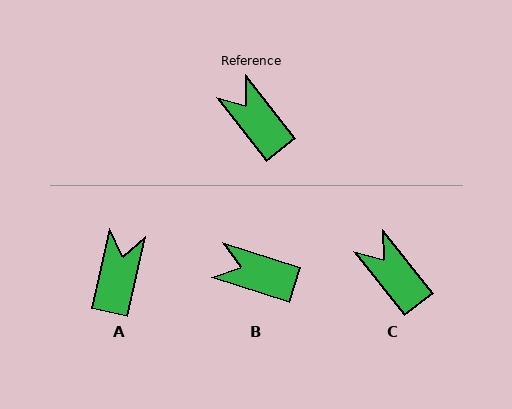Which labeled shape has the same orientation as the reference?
C.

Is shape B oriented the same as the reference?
No, it is off by about 34 degrees.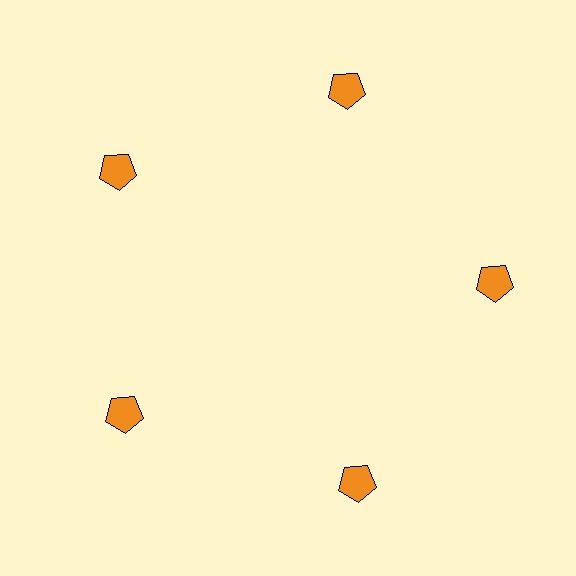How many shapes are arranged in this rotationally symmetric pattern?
There are 5 shapes, arranged in 5 groups of 1.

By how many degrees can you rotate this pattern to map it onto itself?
The pattern maps onto itself every 72 degrees of rotation.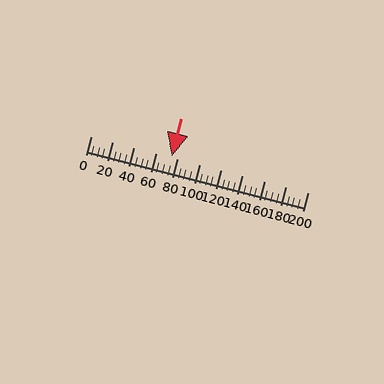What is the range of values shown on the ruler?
The ruler shows values from 0 to 200.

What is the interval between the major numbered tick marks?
The major tick marks are spaced 20 units apart.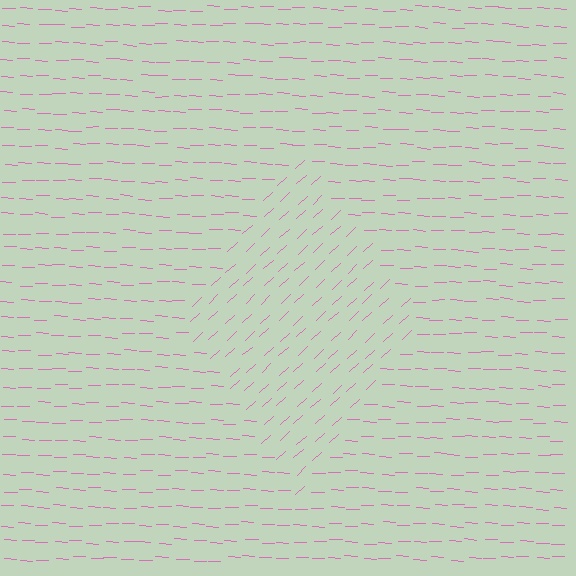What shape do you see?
I see a diamond.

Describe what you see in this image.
The image is filled with small pink line segments. A diamond region in the image has lines oriented differently from the surrounding lines, creating a visible texture boundary.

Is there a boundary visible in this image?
Yes, there is a texture boundary formed by a change in line orientation.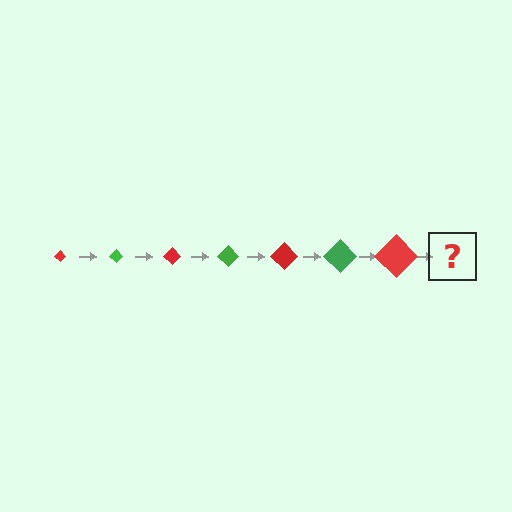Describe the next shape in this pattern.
It should be a green diamond, larger than the previous one.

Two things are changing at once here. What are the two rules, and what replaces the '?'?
The two rules are that the diamond grows larger each step and the color cycles through red and green. The '?' should be a green diamond, larger than the previous one.